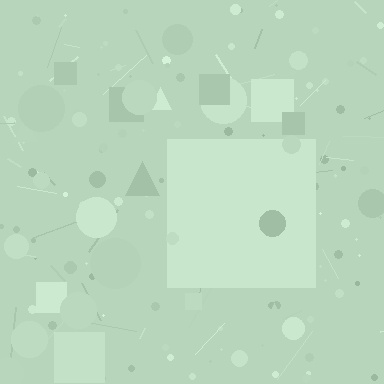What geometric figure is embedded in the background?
A square is embedded in the background.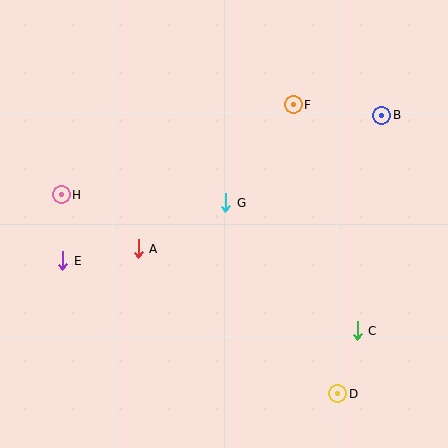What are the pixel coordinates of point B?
Point B is at (382, 115).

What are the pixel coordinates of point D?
Point D is at (338, 394).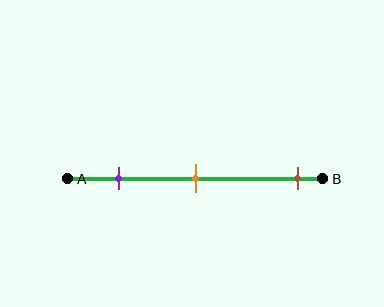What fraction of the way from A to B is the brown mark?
The brown mark is approximately 90% (0.9) of the way from A to B.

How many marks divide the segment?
There are 3 marks dividing the segment.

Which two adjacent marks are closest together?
The purple and orange marks are the closest adjacent pair.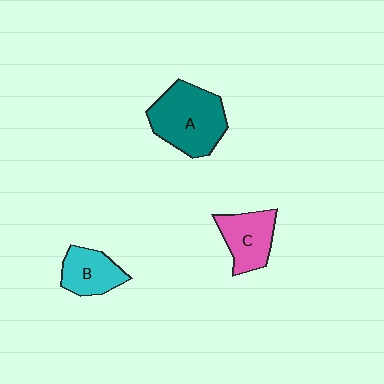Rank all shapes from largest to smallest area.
From largest to smallest: A (teal), C (pink), B (cyan).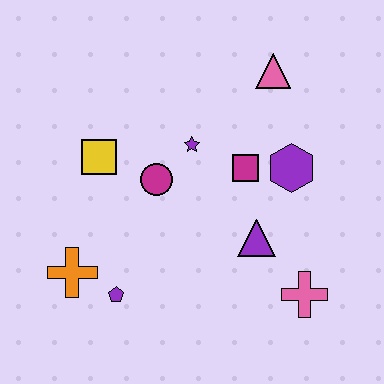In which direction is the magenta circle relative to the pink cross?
The magenta circle is to the left of the pink cross.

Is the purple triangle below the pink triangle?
Yes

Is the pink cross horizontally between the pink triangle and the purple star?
No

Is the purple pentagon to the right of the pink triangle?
No